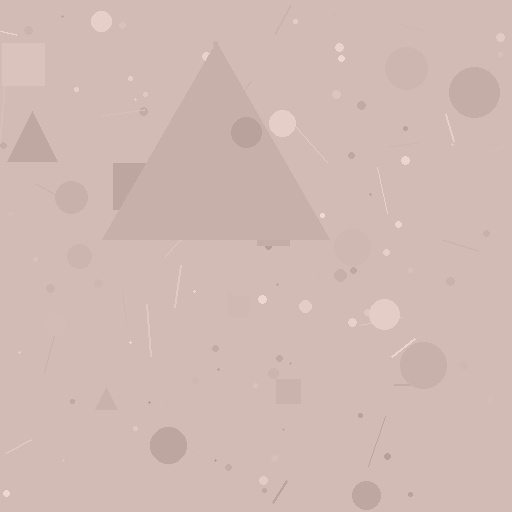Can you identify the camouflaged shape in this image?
The camouflaged shape is a triangle.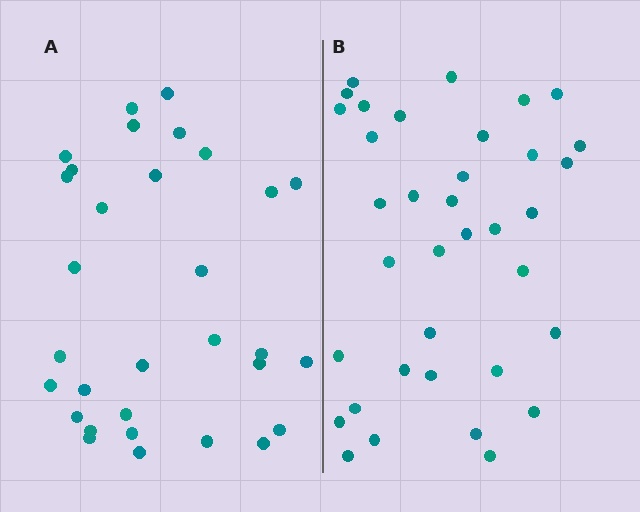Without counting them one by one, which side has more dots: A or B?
Region B (the right region) has more dots.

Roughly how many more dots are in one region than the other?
Region B has about 5 more dots than region A.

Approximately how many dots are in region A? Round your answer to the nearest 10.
About 30 dots. (The exact count is 31, which rounds to 30.)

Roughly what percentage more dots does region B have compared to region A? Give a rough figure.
About 15% more.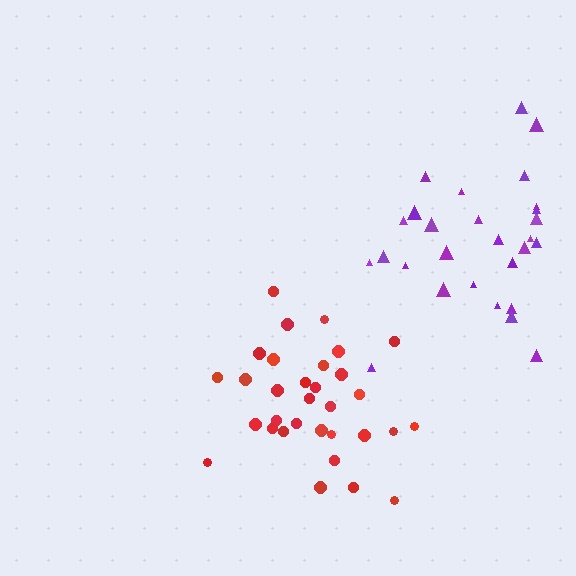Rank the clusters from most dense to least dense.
red, purple.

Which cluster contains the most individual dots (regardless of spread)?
Red (32).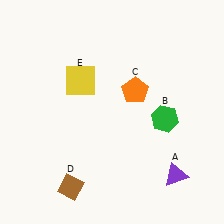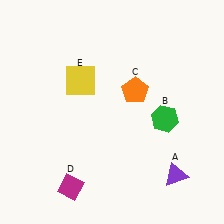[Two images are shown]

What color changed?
The diamond (D) changed from brown in Image 1 to magenta in Image 2.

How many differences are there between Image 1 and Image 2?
There is 1 difference between the two images.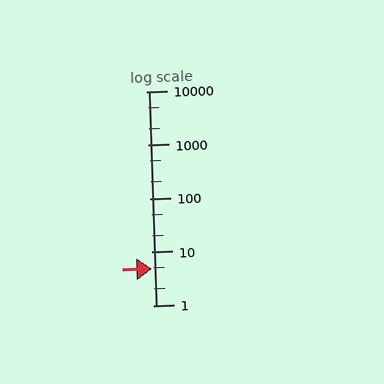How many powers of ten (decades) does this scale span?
The scale spans 4 decades, from 1 to 10000.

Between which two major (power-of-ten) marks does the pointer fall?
The pointer is between 1 and 10.